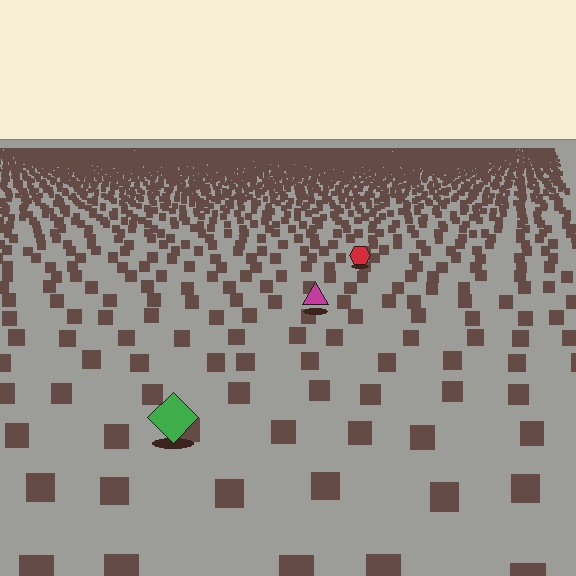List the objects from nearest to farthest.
From nearest to farthest: the green diamond, the magenta triangle, the red hexagon.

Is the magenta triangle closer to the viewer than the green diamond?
No. The green diamond is closer — you can tell from the texture gradient: the ground texture is coarser near it.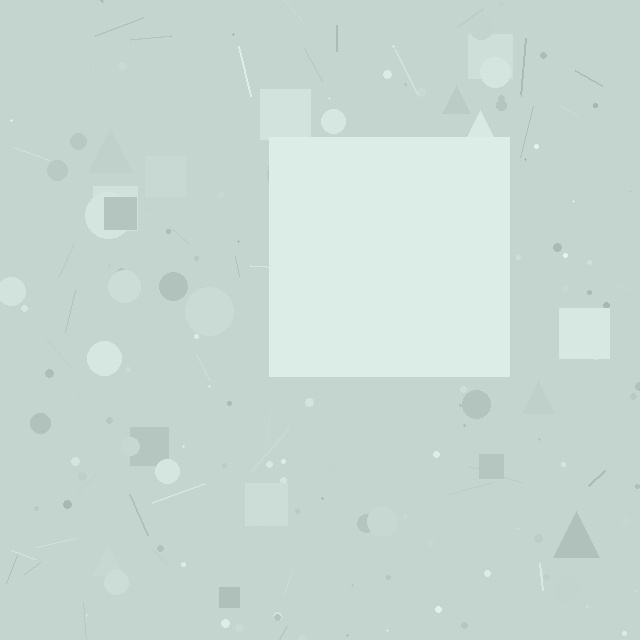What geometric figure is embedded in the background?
A square is embedded in the background.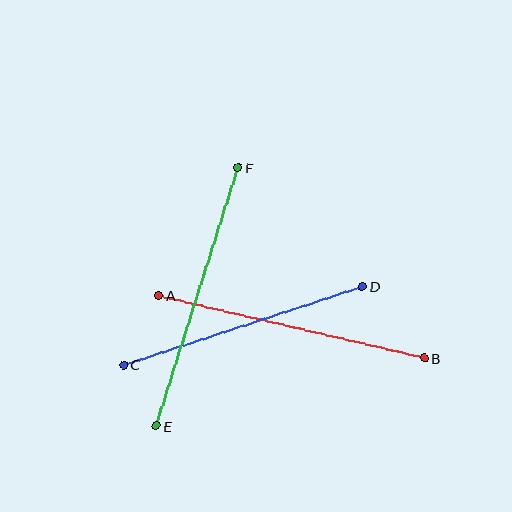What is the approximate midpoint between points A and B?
The midpoint is at approximately (292, 327) pixels.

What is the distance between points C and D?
The distance is approximately 251 pixels.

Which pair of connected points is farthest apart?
Points A and B are farthest apart.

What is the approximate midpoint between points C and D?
The midpoint is at approximately (243, 326) pixels.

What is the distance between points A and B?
The distance is approximately 273 pixels.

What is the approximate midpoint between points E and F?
The midpoint is at approximately (197, 297) pixels.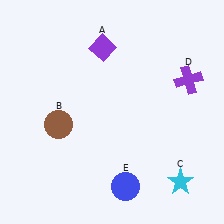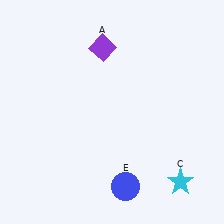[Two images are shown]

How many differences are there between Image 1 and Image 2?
There are 2 differences between the two images.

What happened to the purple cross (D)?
The purple cross (D) was removed in Image 2. It was in the top-right area of Image 1.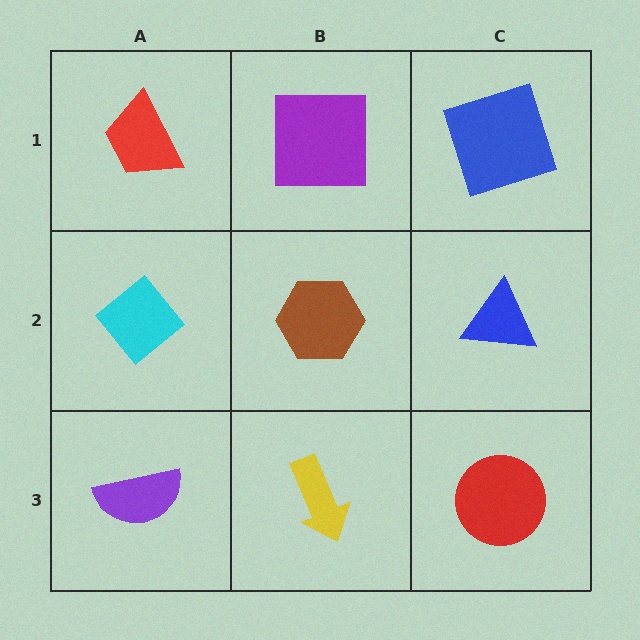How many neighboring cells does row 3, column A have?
2.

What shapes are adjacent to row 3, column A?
A cyan diamond (row 2, column A), a yellow arrow (row 3, column B).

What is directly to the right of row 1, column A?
A purple square.